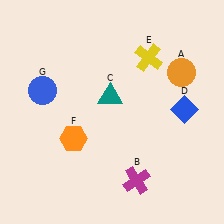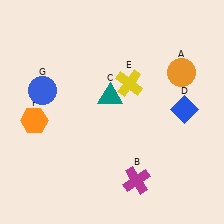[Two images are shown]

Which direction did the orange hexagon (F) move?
The orange hexagon (F) moved left.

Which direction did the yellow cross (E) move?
The yellow cross (E) moved down.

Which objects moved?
The objects that moved are: the yellow cross (E), the orange hexagon (F).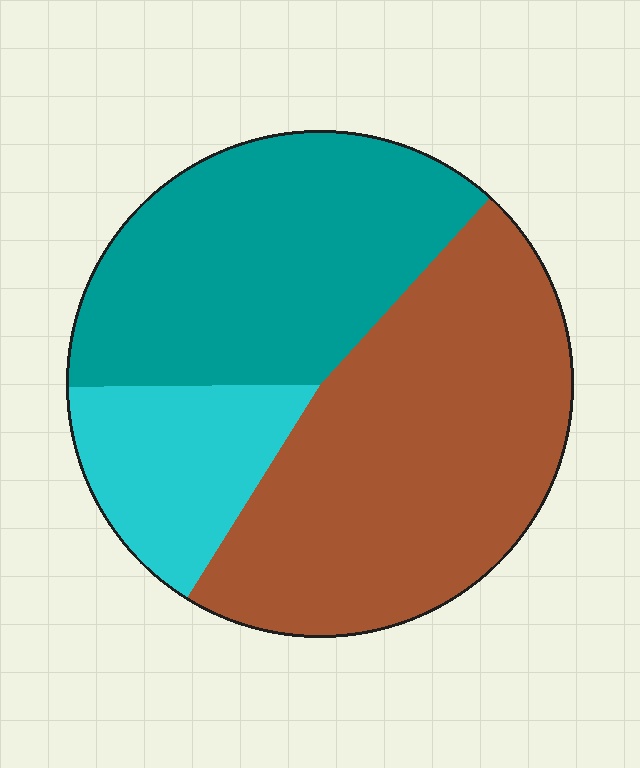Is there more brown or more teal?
Brown.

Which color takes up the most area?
Brown, at roughly 45%.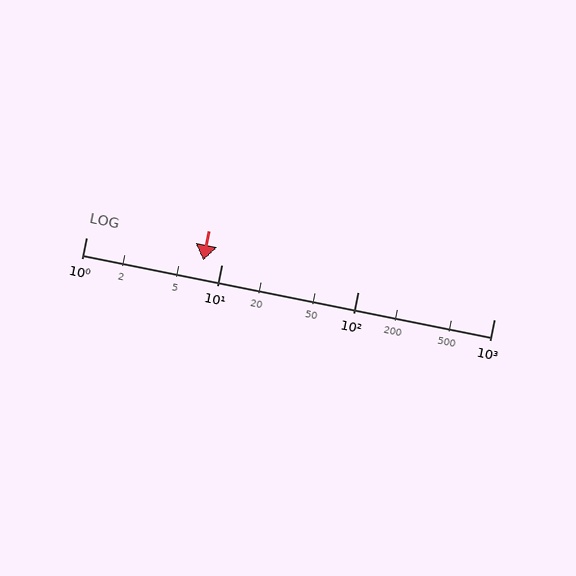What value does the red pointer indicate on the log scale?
The pointer indicates approximately 7.3.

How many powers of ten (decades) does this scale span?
The scale spans 3 decades, from 1 to 1000.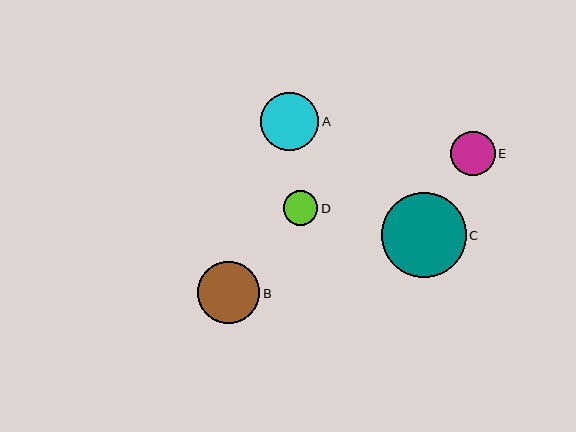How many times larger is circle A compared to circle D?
Circle A is approximately 1.7 times the size of circle D.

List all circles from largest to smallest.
From largest to smallest: C, B, A, E, D.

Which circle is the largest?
Circle C is the largest with a size of approximately 84 pixels.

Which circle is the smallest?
Circle D is the smallest with a size of approximately 34 pixels.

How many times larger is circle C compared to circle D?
Circle C is approximately 2.4 times the size of circle D.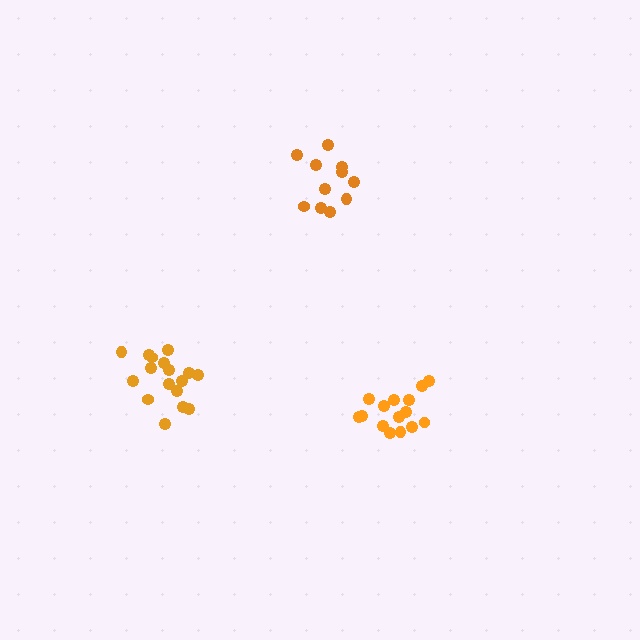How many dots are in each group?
Group 1: 11 dots, Group 2: 17 dots, Group 3: 15 dots (43 total).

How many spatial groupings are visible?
There are 3 spatial groupings.